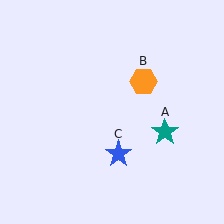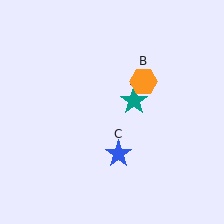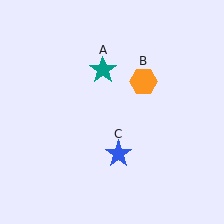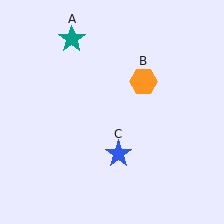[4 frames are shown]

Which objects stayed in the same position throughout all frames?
Orange hexagon (object B) and blue star (object C) remained stationary.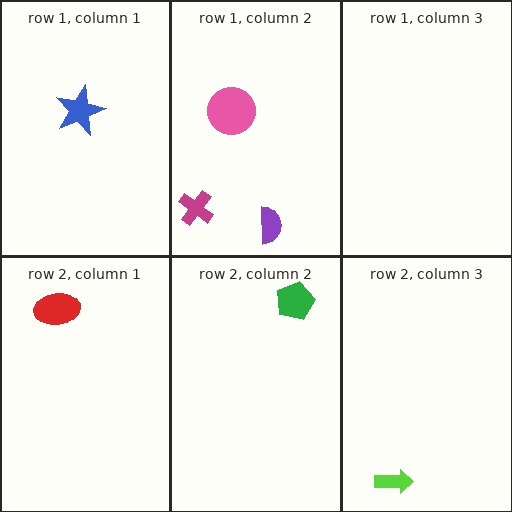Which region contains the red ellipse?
The row 2, column 1 region.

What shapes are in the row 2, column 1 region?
The red ellipse.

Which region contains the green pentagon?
The row 2, column 2 region.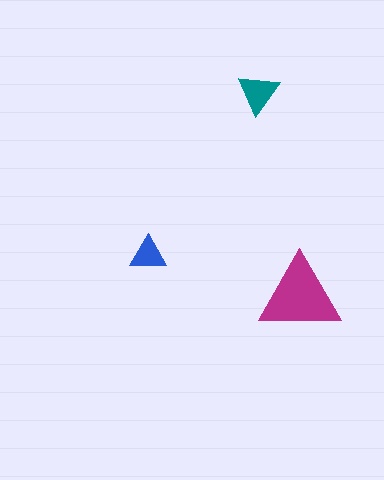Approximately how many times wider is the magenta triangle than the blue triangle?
About 2 times wider.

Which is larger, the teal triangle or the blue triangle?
The teal one.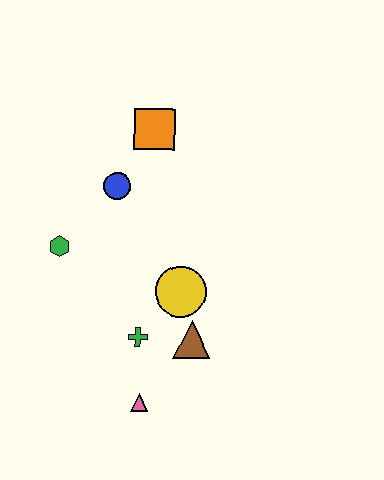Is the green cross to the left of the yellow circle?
Yes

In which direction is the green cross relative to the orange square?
The green cross is below the orange square.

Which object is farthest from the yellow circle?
The orange square is farthest from the yellow circle.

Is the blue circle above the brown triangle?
Yes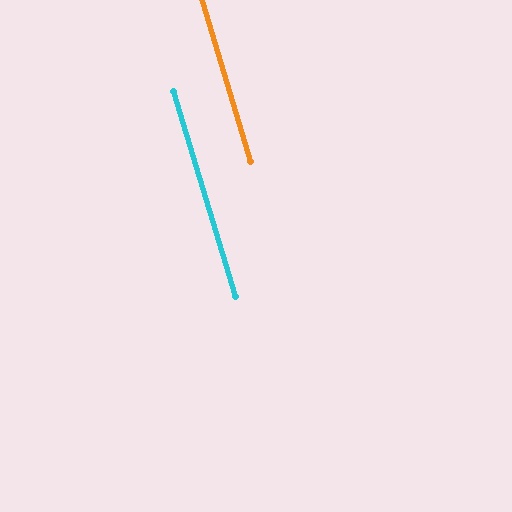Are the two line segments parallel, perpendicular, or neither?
Parallel — their directions differ by only 0.3°.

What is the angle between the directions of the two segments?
Approximately 0 degrees.